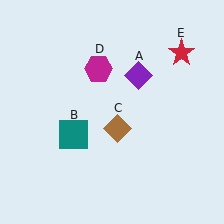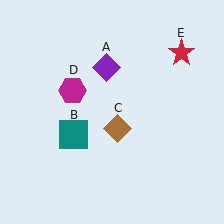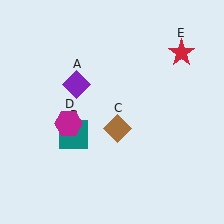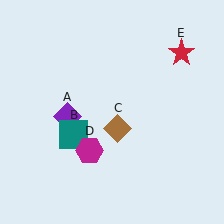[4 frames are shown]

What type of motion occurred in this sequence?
The purple diamond (object A), magenta hexagon (object D) rotated counterclockwise around the center of the scene.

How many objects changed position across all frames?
2 objects changed position: purple diamond (object A), magenta hexagon (object D).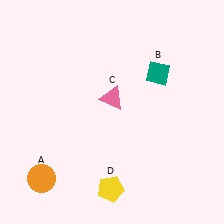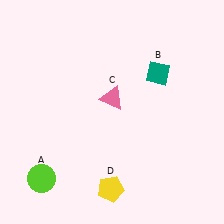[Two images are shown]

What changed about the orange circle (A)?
In Image 1, A is orange. In Image 2, it changed to lime.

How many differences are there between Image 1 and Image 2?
There is 1 difference between the two images.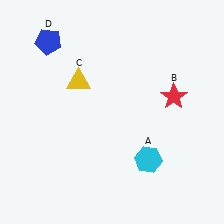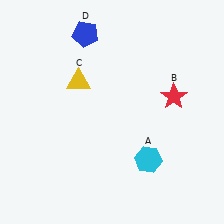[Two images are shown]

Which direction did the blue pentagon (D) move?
The blue pentagon (D) moved right.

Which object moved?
The blue pentagon (D) moved right.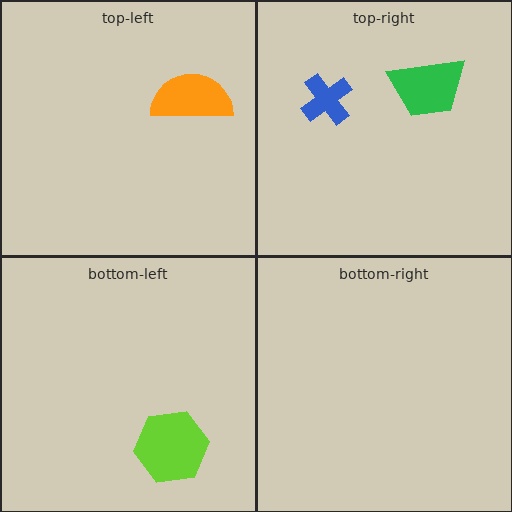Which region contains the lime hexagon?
The bottom-left region.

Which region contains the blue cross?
The top-right region.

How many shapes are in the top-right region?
2.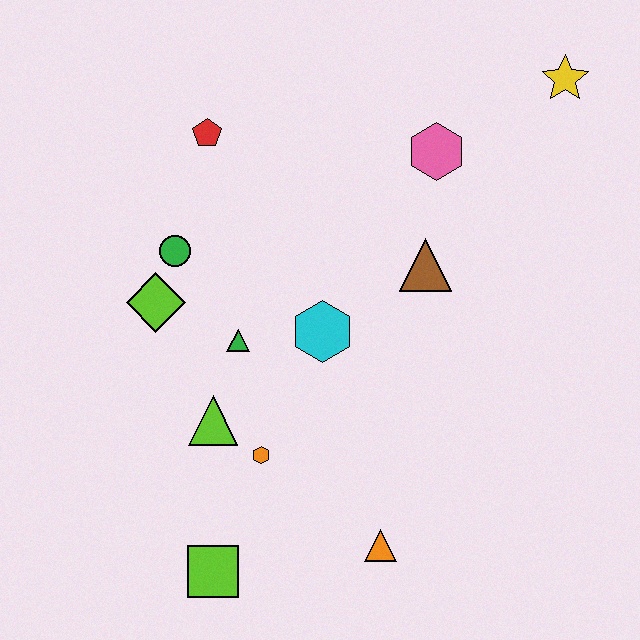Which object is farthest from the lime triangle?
The yellow star is farthest from the lime triangle.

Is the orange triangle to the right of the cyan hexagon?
Yes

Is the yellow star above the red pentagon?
Yes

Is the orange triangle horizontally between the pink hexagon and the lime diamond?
Yes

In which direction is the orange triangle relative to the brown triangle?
The orange triangle is below the brown triangle.